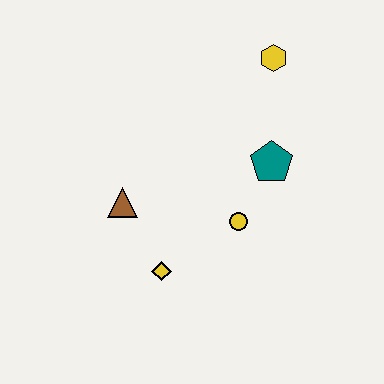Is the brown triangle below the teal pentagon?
Yes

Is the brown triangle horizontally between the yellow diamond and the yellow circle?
No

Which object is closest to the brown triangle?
The yellow diamond is closest to the brown triangle.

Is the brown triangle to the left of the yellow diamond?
Yes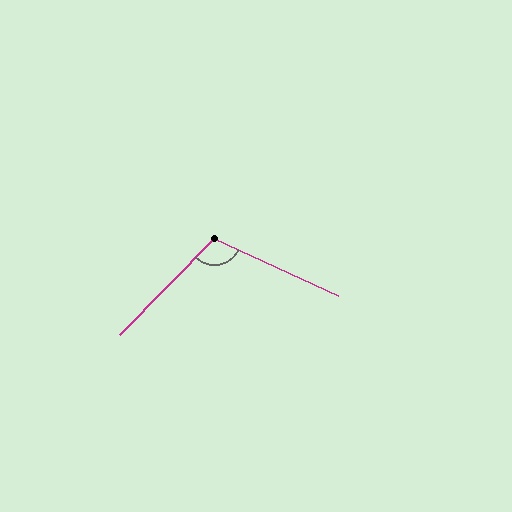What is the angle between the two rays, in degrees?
Approximately 110 degrees.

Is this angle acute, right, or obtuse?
It is obtuse.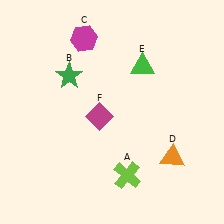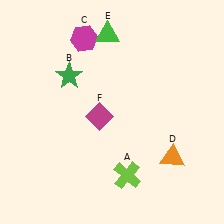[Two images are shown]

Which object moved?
The green triangle (E) moved left.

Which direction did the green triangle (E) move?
The green triangle (E) moved left.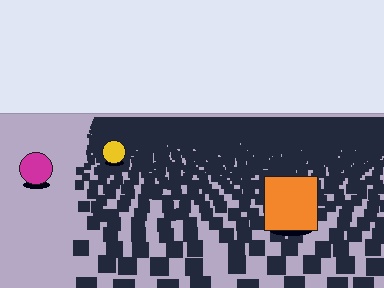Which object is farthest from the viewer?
The yellow circle is farthest from the viewer. It appears smaller and the ground texture around it is denser.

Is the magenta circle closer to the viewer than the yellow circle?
Yes. The magenta circle is closer — you can tell from the texture gradient: the ground texture is coarser near it.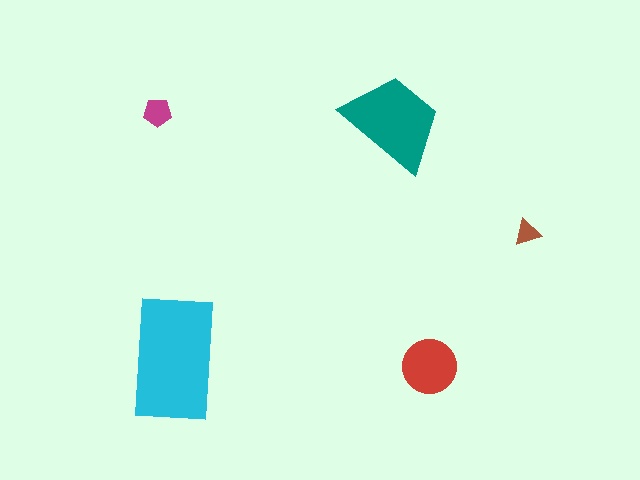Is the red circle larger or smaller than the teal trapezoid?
Smaller.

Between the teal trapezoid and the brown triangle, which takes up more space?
The teal trapezoid.